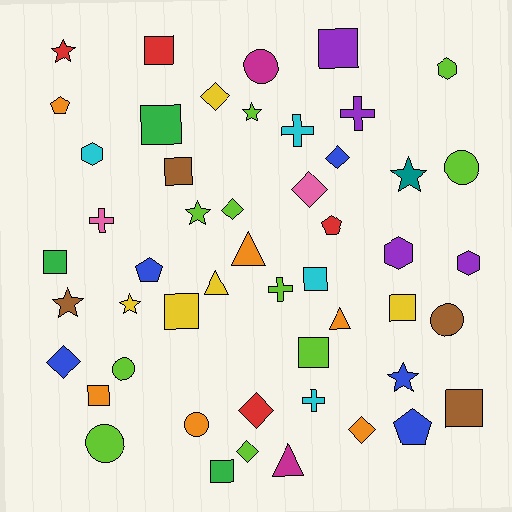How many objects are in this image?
There are 50 objects.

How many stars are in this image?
There are 7 stars.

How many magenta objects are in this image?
There are 2 magenta objects.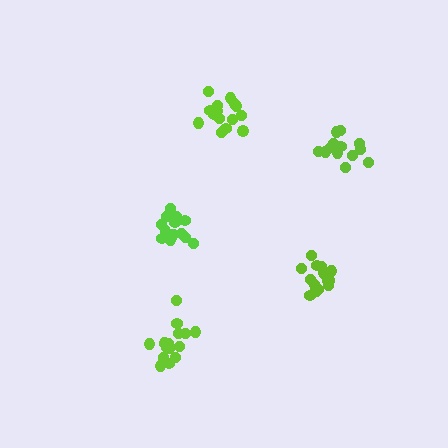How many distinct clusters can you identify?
There are 5 distinct clusters.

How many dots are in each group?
Group 1: 16 dots, Group 2: 19 dots, Group 3: 15 dots, Group 4: 14 dots, Group 5: 16 dots (80 total).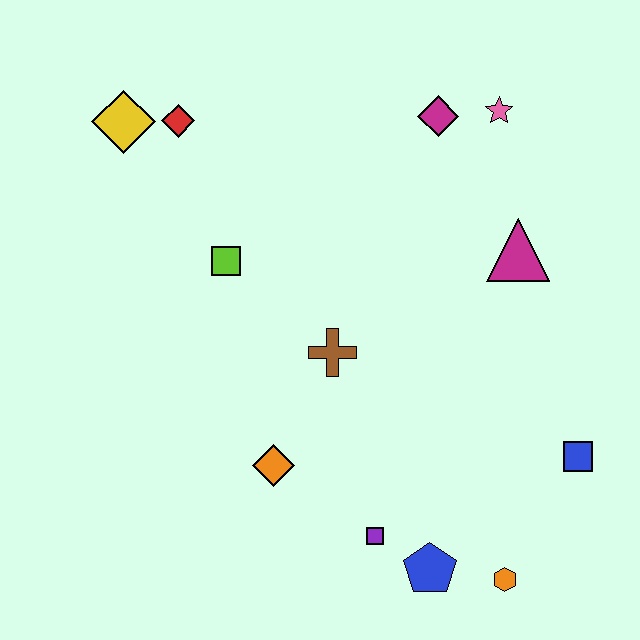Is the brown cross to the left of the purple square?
Yes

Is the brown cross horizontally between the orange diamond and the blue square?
Yes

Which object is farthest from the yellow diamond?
The orange hexagon is farthest from the yellow diamond.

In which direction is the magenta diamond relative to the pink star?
The magenta diamond is to the left of the pink star.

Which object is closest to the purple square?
The blue pentagon is closest to the purple square.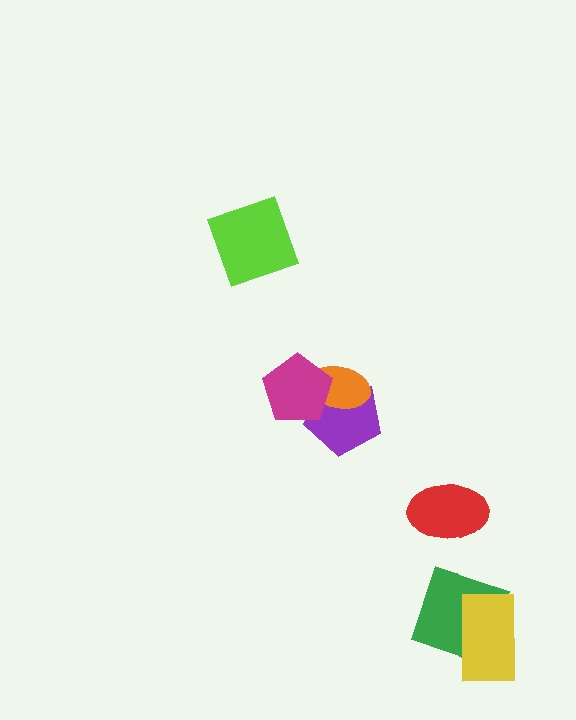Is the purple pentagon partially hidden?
Yes, it is partially covered by another shape.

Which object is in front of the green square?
The yellow rectangle is in front of the green square.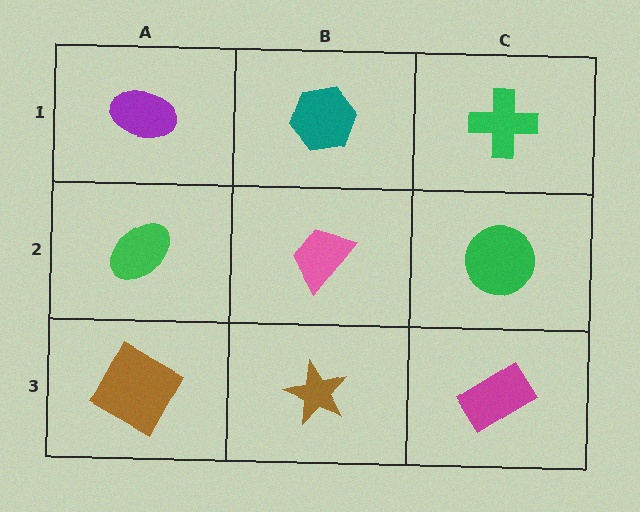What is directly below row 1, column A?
A green ellipse.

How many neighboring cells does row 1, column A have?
2.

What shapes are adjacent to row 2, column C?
A green cross (row 1, column C), a magenta rectangle (row 3, column C), a pink trapezoid (row 2, column B).